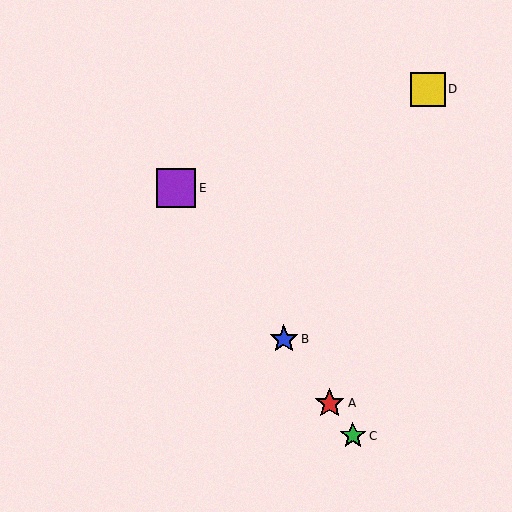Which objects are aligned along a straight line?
Objects A, B, C, E are aligned along a straight line.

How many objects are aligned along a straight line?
4 objects (A, B, C, E) are aligned along a straight line.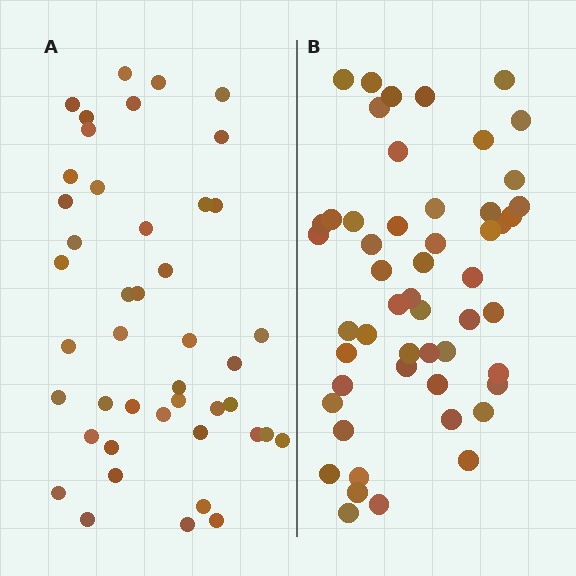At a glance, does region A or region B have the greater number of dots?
Region B (the right region) has more dots.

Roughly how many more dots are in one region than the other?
Region B has roughly 8 or so more dots than region A.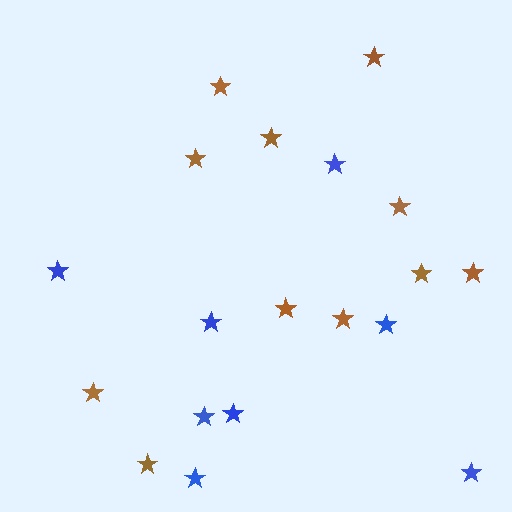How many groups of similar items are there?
There are 2 groups: one group of brown stars (11) and one group of blue stars (8).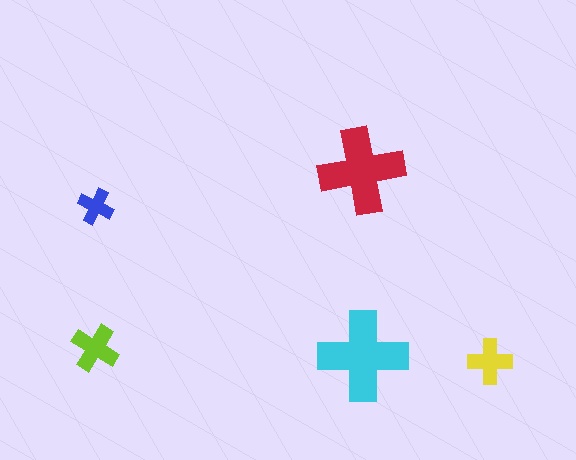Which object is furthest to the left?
The lime cross is leftmost.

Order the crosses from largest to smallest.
the cyan one, the red one, the lime one, the yellow one, the blue one.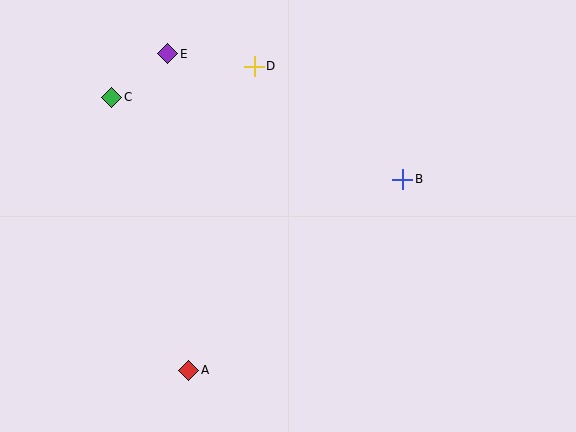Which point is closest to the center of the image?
Point B at (403, 179) is closest to the center.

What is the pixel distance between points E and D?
The distance between E and D is 87 pixels.